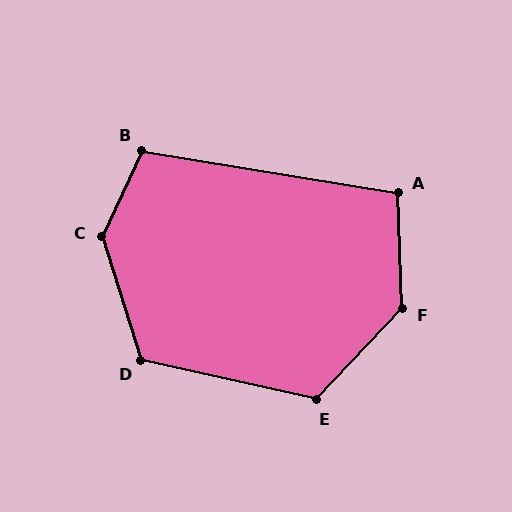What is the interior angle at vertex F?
Approximately 134 degrees (obtuse).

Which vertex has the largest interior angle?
C, at approximately 138 degrees.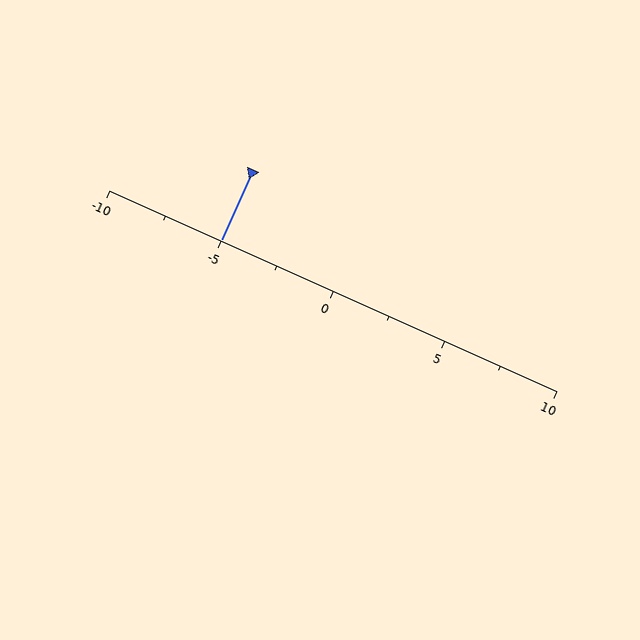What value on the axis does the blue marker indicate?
The marker indicates approximately -5.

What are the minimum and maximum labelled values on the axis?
The axis runs from -10 to 10.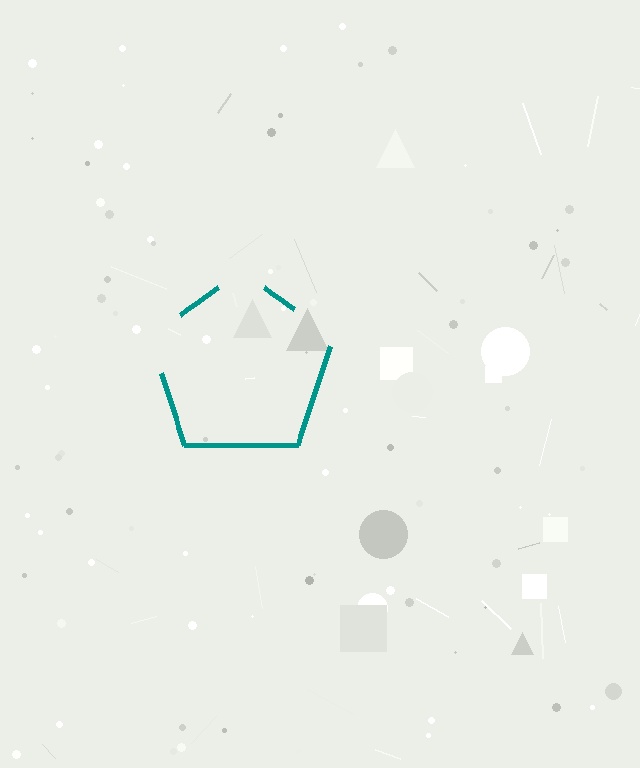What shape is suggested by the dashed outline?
The dashed outline suggests a pentagon.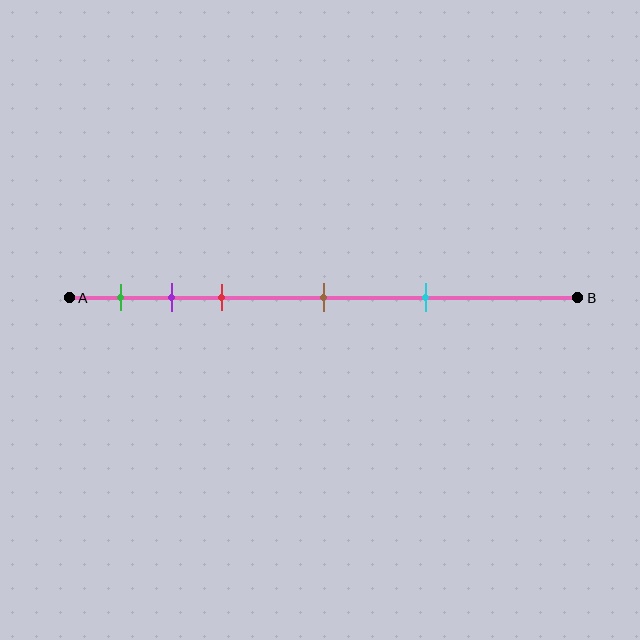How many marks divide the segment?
There are 5 marks dividing the segment.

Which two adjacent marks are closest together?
The purple and red marks are the closest adjacent pair.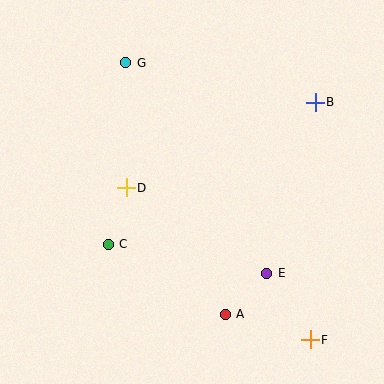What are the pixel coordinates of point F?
Point F is at (310, 340).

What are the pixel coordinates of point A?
Point A is at (225, 314).